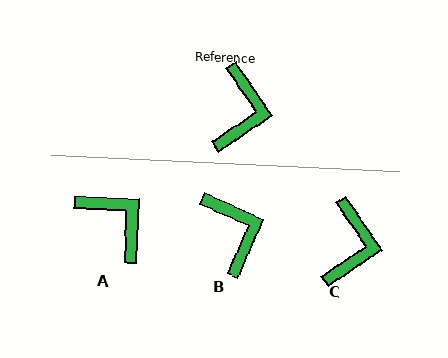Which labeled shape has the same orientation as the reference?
C.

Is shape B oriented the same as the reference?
No, it is off by about 32 degrees.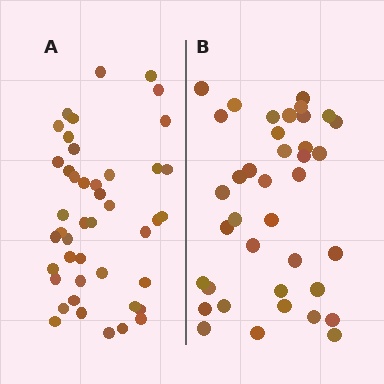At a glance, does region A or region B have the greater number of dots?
Region A (the left region) has more dots.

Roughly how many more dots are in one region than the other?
Region A has about 6 more dots than region B.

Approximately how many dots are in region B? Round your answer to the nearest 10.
About 40 dots. (The exact count is 38, which rounds to 40.)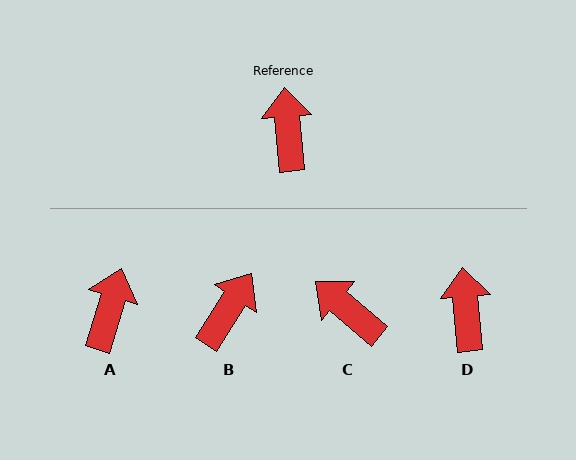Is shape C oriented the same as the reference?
No, it is off by about 44 degrees.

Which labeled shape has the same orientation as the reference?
D.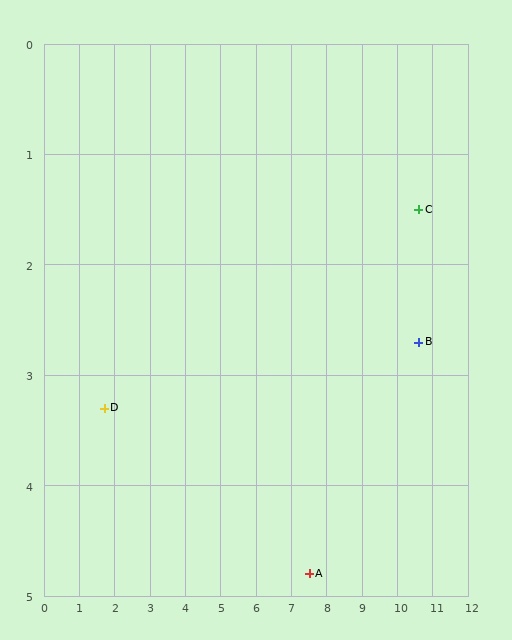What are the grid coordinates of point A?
Point A is at approximately (7.5, 4.8).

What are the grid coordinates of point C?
Point C is at approximately (10.6, 1.5).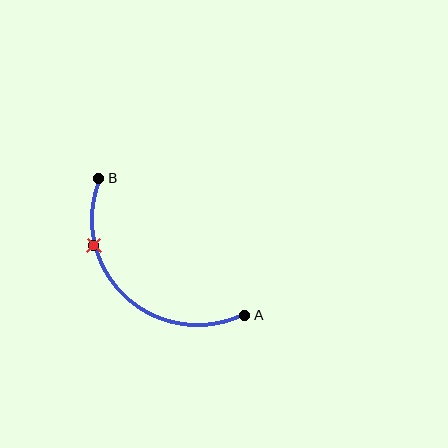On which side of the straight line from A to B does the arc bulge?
The arc bulges below and to the left of the straight line connecting A and B.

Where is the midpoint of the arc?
The arc midpoint is the point on the curve farthest from the straight line joining A and B. It sits below and to the left of that line.